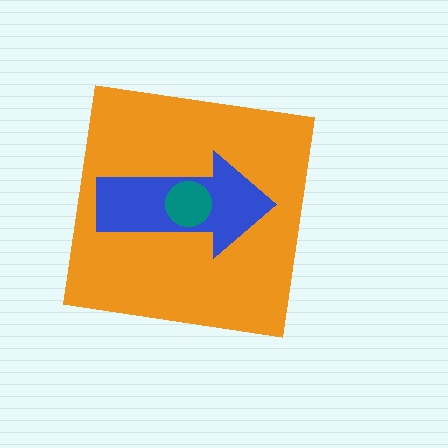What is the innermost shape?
The teal circle.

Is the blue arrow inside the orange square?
Yes.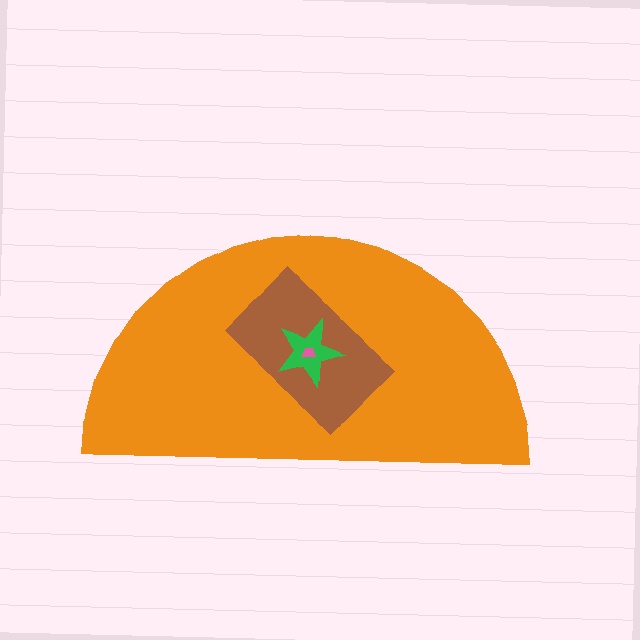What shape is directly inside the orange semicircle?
The brown rectangle.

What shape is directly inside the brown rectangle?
The green star.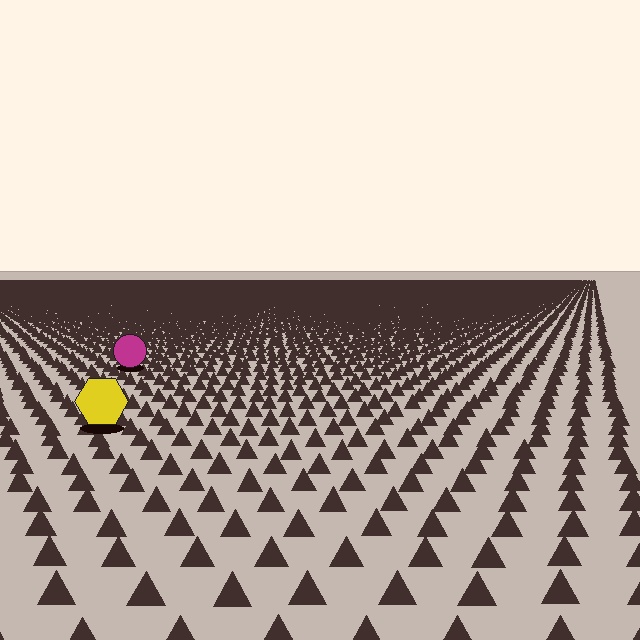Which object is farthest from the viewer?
The magenta circle is farthest from the viewer. It appears smaller and the ground texture around it is denser.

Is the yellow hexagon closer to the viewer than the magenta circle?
Yes. The yellow hexagon is closer — you can tell from the texture gradient: the ground texture is coarser near it.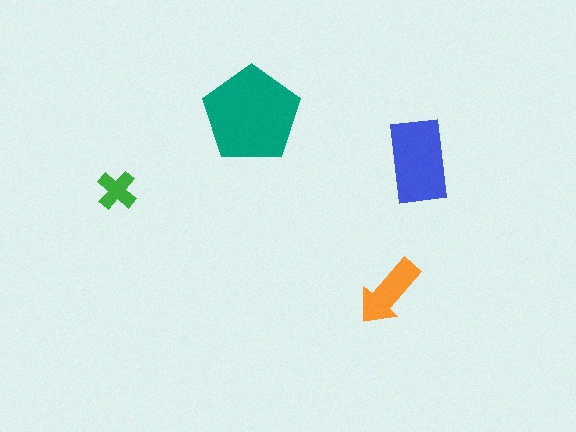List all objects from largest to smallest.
The teal pentagon, the blue rectangle, the orange arrow, the green cross.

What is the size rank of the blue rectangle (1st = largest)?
2nd.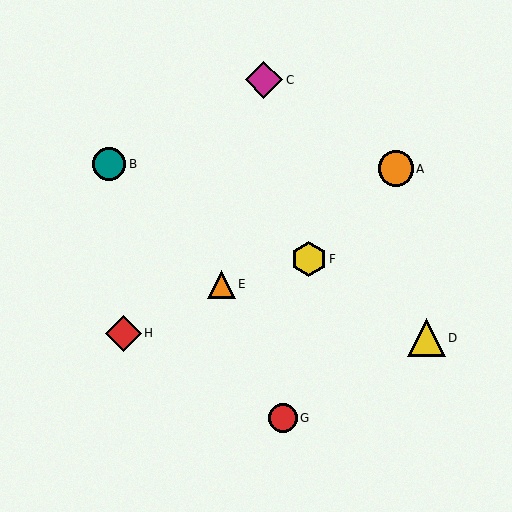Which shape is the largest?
The yellow triangle (labeled D) is the largest.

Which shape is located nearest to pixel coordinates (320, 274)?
The yellow hexagon (labeled F) at (309, 259) is nearest to that location.